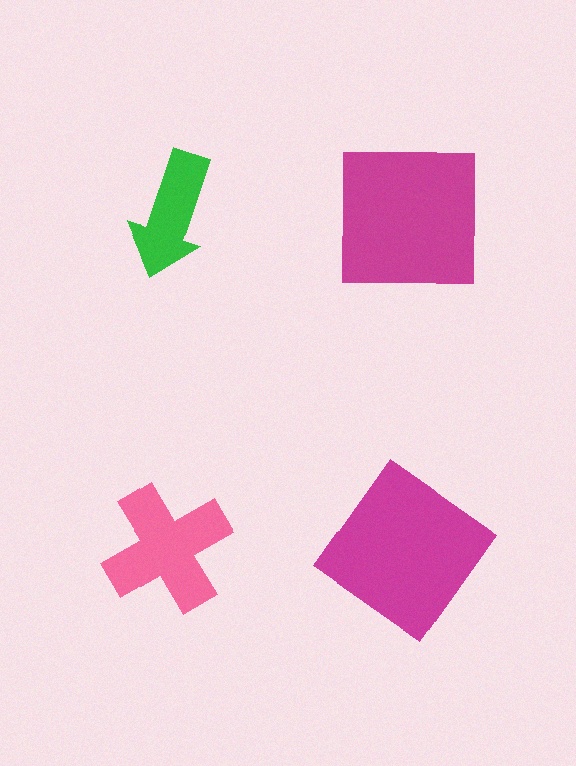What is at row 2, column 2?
A magenta diamond.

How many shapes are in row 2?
2 shapes.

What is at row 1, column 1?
A green arrow.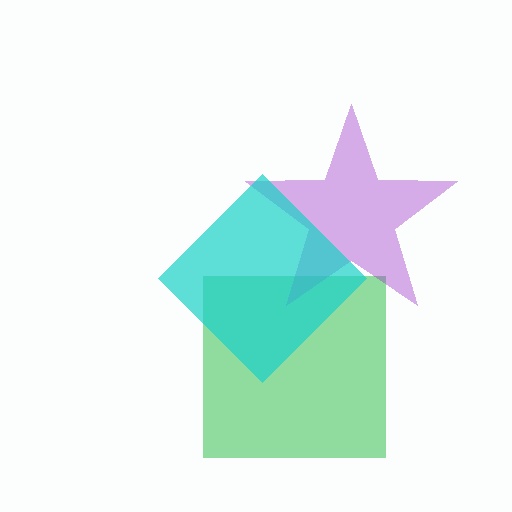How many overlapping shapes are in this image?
There are 3 overlapping shapes in the image.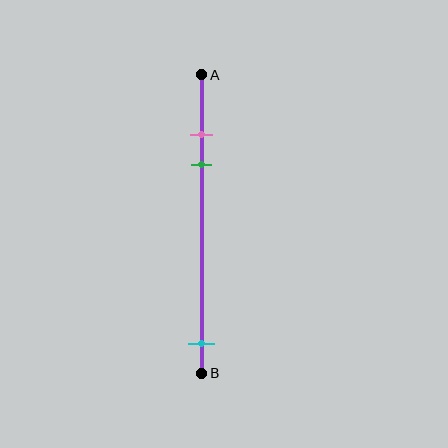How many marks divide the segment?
There are 3 marks dividing the segment.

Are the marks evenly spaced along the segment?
No, the marks are not evenly spaced.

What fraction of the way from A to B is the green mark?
The green mark is approximately 30% (0.3) of the way from A to B.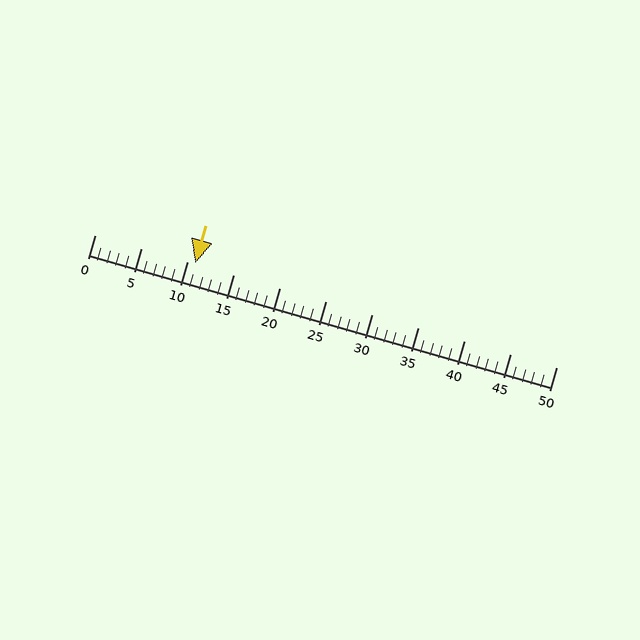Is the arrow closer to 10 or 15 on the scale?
The arrow is closer to 10.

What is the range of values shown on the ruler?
The ruler shows values from 0 to 50.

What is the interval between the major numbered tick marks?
The major tick marks are spaced 5 units apart.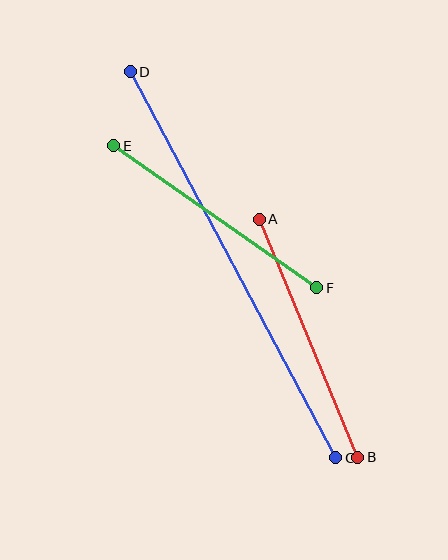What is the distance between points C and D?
The distance is approximately 438 pixels.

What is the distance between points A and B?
The distance is approximately 258 pixels.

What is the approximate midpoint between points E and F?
The midpoint is at approximately (215, 217) pixels.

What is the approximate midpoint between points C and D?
The midpoint is at approximately (233, 265) pixels.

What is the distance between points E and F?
The distance is approximately 248 pixels.